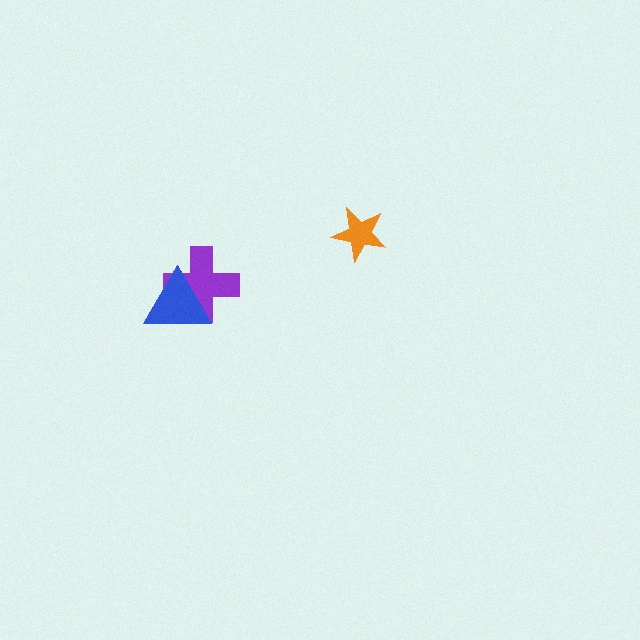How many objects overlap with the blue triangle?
1 object overlaps with the blue triangle.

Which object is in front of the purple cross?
The blue triangle is in front of the purple cross.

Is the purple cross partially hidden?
Yes, it is partially covered by another shape.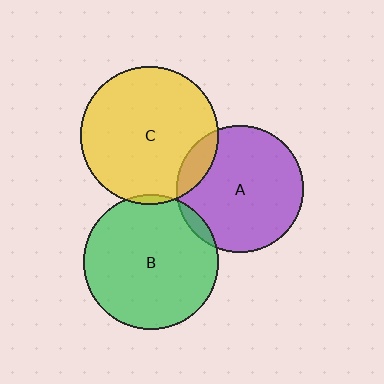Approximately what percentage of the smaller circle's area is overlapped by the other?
Approximately 10%.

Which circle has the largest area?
Circle C (yellow).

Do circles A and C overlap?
Yes.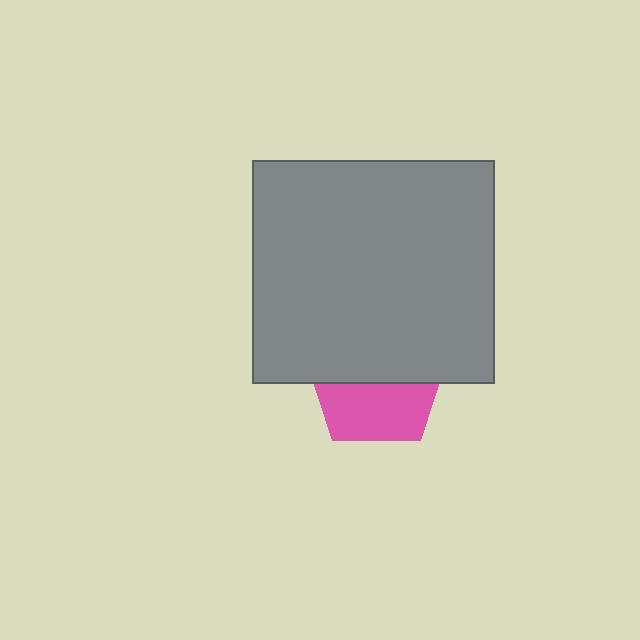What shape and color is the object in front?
The object in front is a gray rectangle.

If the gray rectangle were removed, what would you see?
You would see the complete pink pentagon.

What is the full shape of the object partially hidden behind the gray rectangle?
The partially hidden object is a pink pentagon.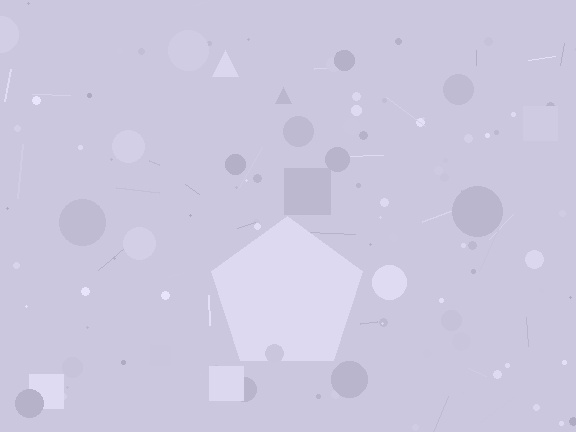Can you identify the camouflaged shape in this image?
The camouflaged shape is a pentagon.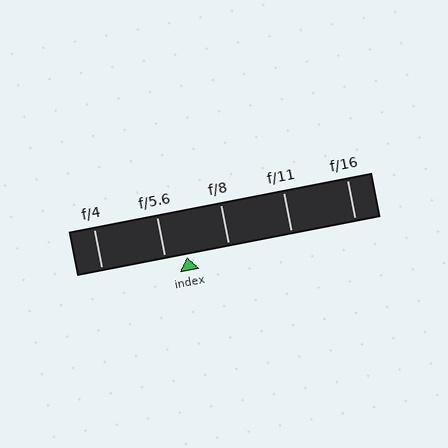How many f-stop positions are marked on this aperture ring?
There are 5 f-stop positions marked.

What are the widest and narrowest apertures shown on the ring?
The widest aperture shown is f/4 and the narrowest is f/16.